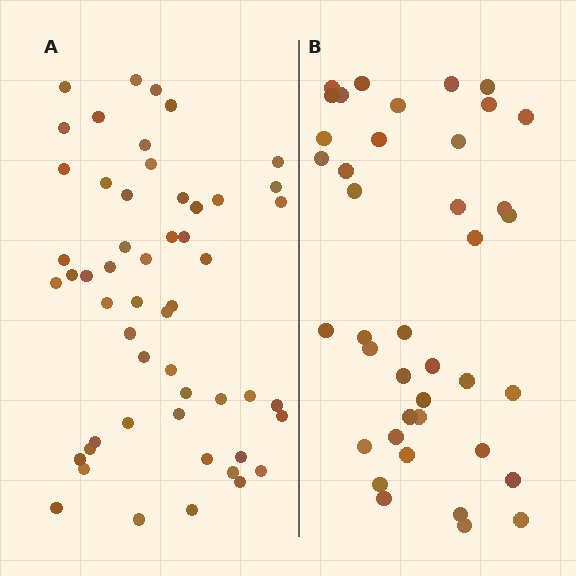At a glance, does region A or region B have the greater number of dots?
Region A (the left region) has more dots.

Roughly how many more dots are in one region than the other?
Region A has approximately 15 more dots than region B.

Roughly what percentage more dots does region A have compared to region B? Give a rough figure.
About 30% more.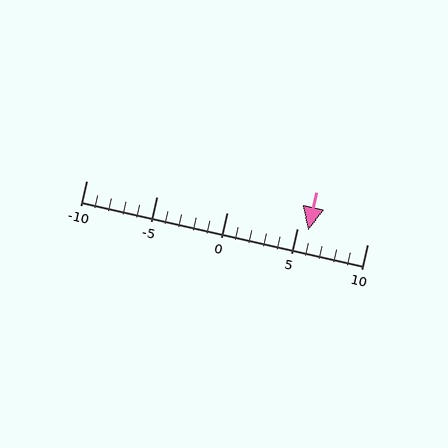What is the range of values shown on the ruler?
The ruler shows values from -10 to 10.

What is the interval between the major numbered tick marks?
The major tick marks are spaced 5 units apart.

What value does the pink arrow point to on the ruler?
The pink arrow points to approximately 6.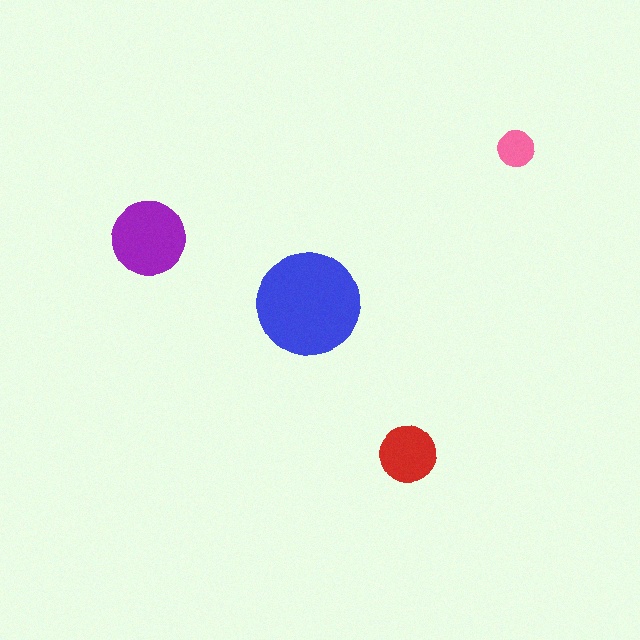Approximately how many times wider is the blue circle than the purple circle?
About 1.5 times wider.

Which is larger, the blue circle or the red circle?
The blue one.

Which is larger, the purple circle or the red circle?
The purple one.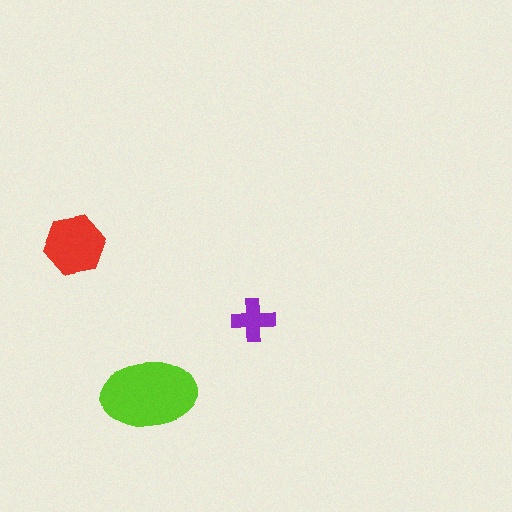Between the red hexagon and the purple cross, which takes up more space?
The red hexagon.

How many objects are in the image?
There are 3 objects in the image.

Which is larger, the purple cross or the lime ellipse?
The lime ellipse.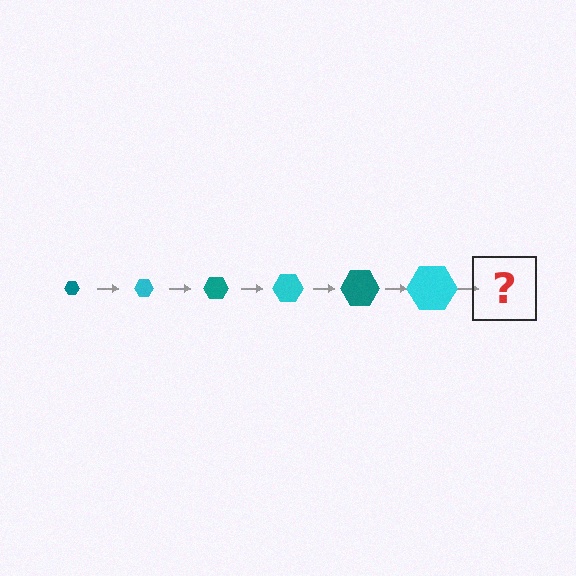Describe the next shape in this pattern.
It should be a teal hexagon, larger than the previous one.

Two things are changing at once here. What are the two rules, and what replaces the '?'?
The two rules are that the hexagon grows larger each step and the color cycles through teal and cyan. The '?' should be a teal hexagon, larger than the previous one.